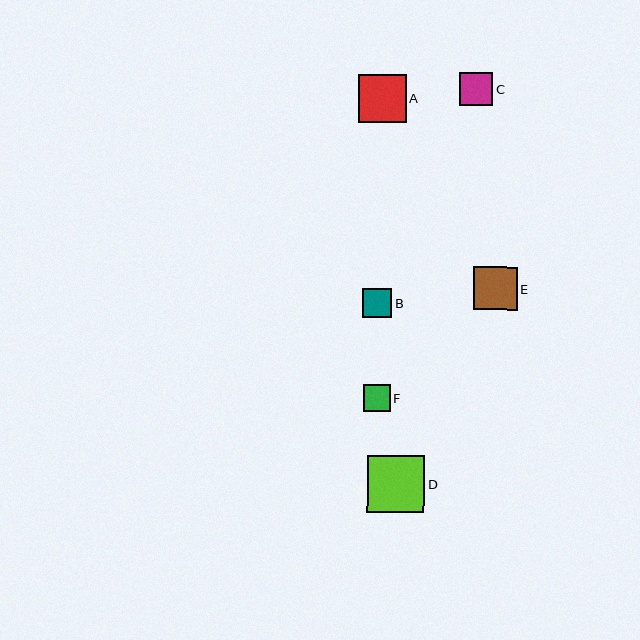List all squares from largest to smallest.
From largest to smallest: D, A, E, C, B, F.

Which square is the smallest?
Square F is the smallest with a size of approximately 27 pixels.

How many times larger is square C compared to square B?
Square C is approximately 1.1 times the size of square B.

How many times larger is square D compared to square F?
Square D is approximately 2.1 times the size of square F.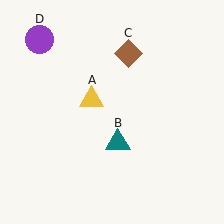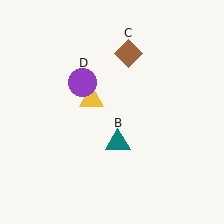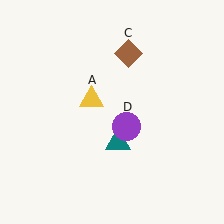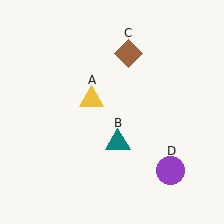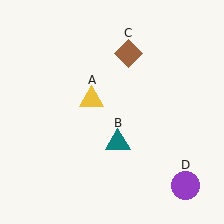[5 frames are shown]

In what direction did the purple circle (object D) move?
The purple circle (object D) moved down and to the right.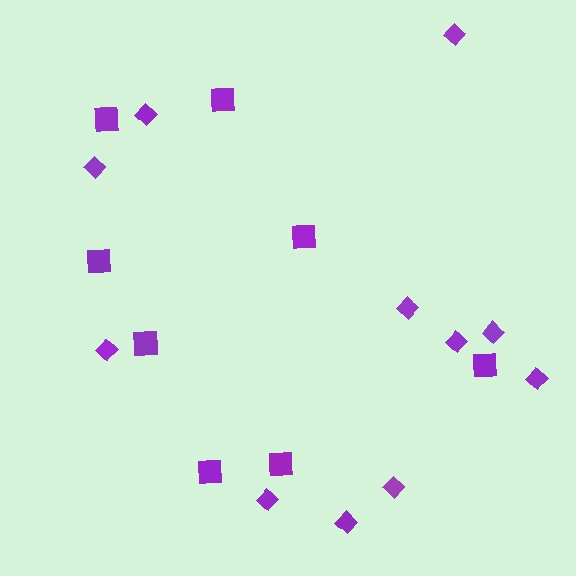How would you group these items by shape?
There are 2 groups: one group of diamonds (11) and one group of squares (8).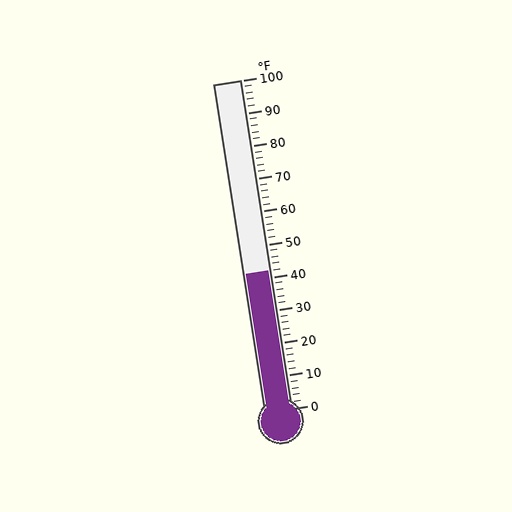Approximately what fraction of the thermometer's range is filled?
The thermometer is filled to approximately 40% of its range.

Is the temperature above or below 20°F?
The temperature is above 20°F.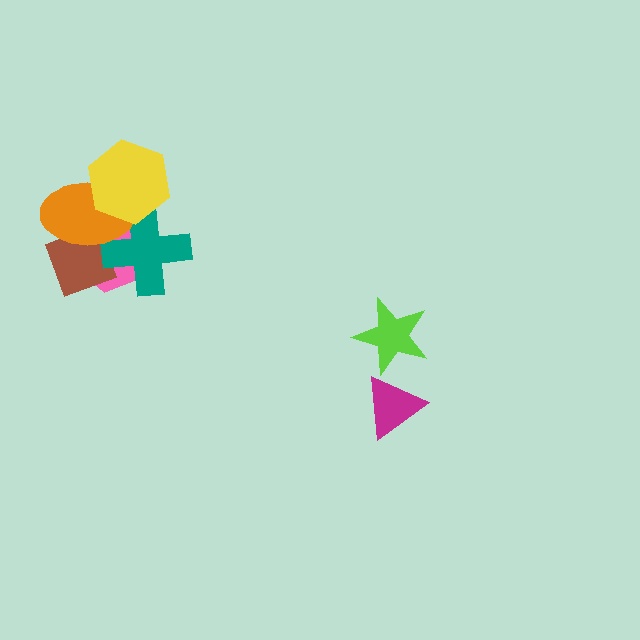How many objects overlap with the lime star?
0 objects overlap with the lime star.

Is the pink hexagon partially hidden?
Yes, it is partially covered by another shape.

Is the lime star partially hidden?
No, no other shape covers it.